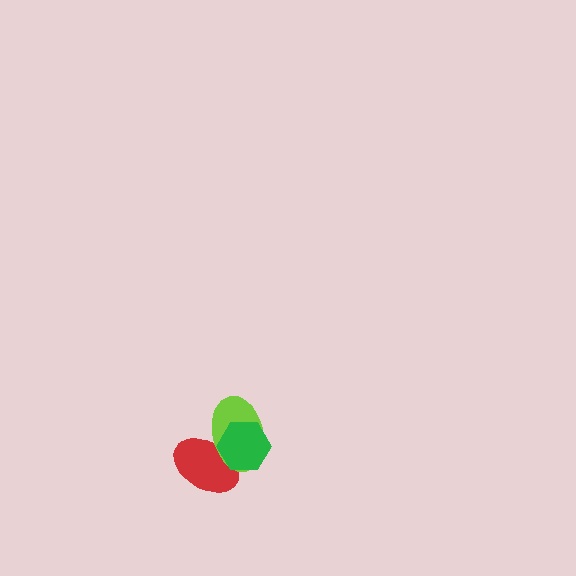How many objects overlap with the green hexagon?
2 objects overlap with the green hexagon.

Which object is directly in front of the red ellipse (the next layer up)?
The lime ellipse is directly in front of the red ellipse.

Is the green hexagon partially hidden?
No, no other shape covers it.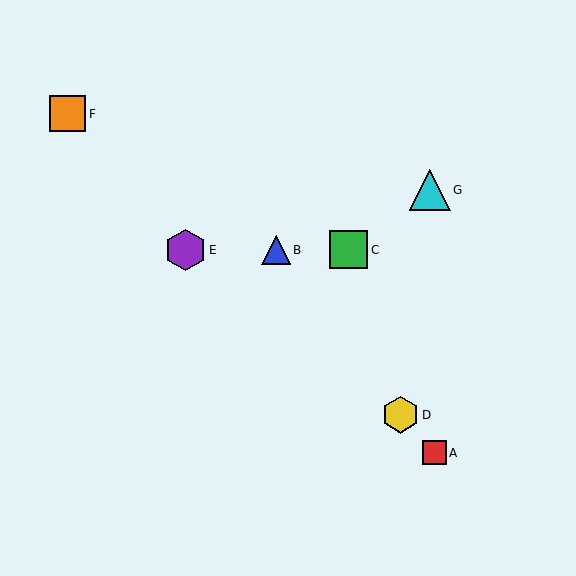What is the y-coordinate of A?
Object A is at y≈453.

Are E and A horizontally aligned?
No, E is at y≈250 and A is at y≈453.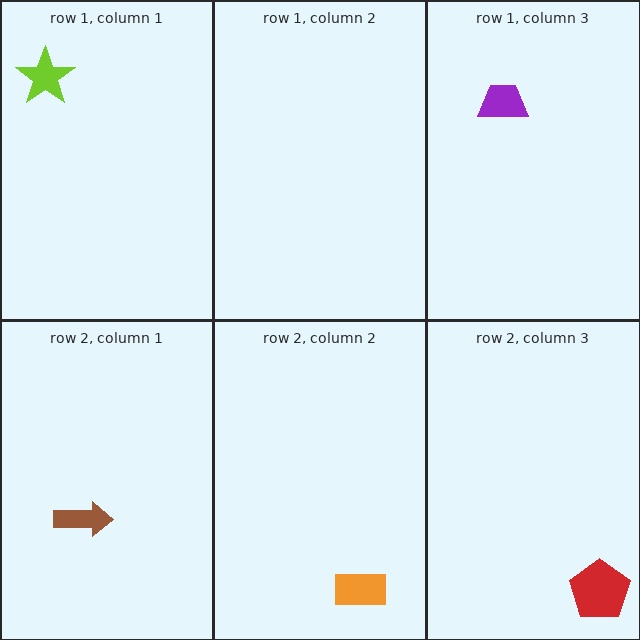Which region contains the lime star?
The row 1, column 1 region.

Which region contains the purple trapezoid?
The row 1, column 3 region.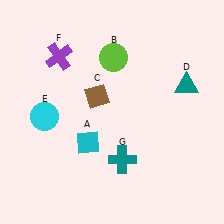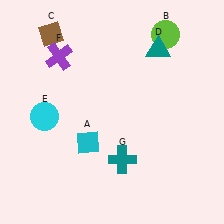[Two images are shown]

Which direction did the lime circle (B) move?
The lime circle (B) moved right.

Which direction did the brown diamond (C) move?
The brown diamond (C) moved up.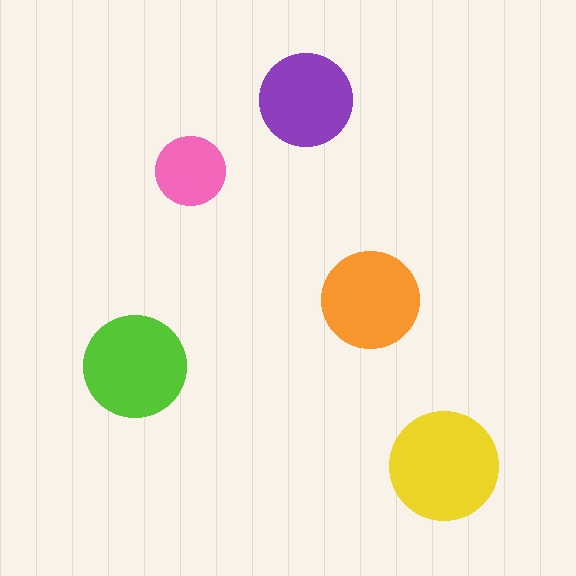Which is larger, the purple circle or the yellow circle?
The yellow one.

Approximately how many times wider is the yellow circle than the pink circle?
About 1.5 times wider.